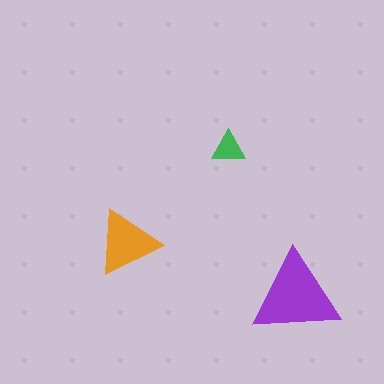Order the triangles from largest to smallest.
the purple one, the orange one, the green one.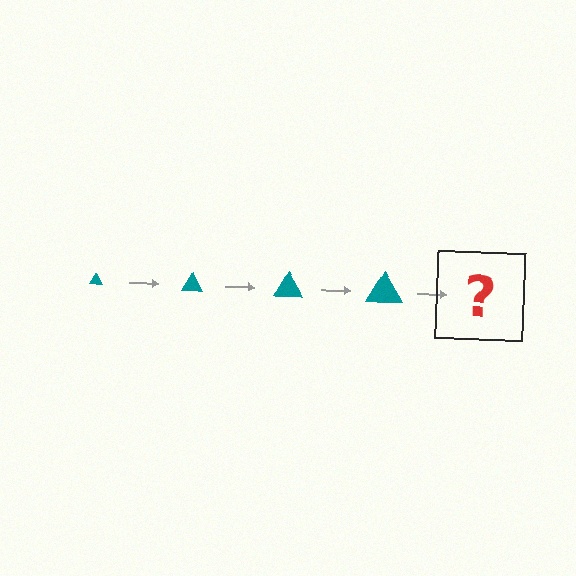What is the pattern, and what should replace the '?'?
The pattern is that the triangle gets progressively larger each step. The '?' should be a teal triangle, larger than the previous one.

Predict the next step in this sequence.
The next step is a teal triangle, larger than the previous one.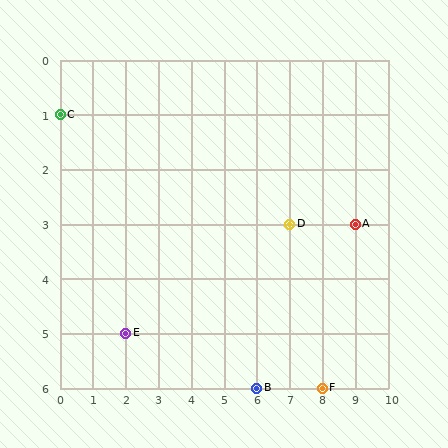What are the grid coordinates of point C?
Point C is at grid coordinates (0, 1).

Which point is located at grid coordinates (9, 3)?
Point A is at (9, 3).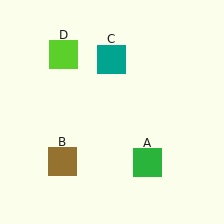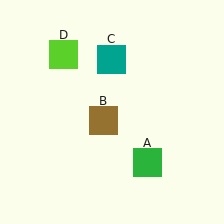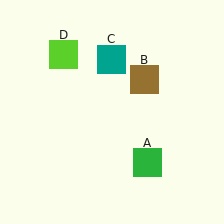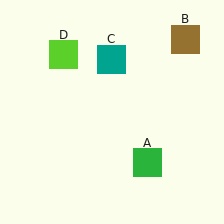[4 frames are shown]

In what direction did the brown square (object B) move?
The brown square (object B) moved up and to the right.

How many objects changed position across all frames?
1 object changed position: brown square (object B).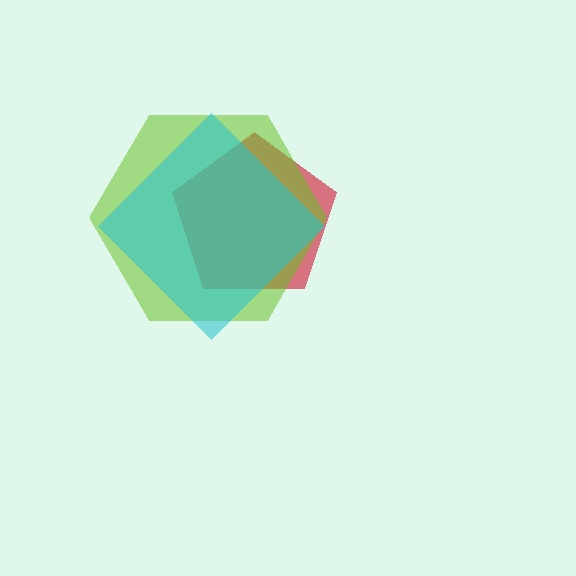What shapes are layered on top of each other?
The layered shapes are: a red pentagon, a lime hexagon, a cyan diamond.